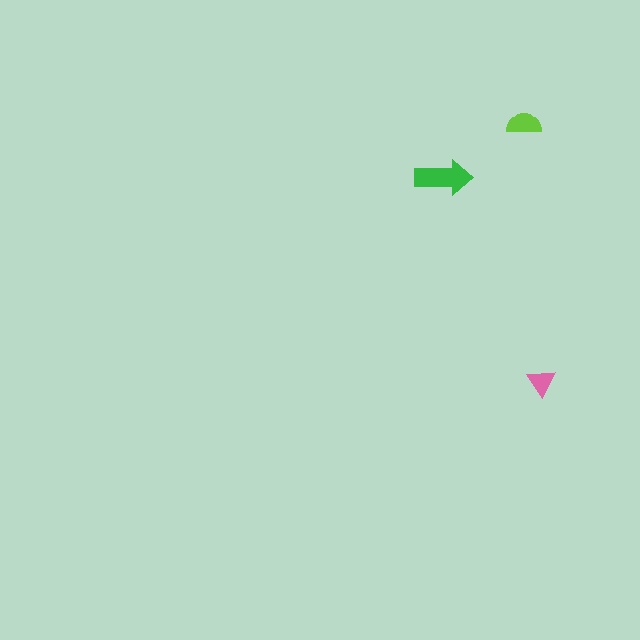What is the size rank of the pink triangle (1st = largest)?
3rd.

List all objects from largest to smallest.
The green arrow, the lime semicircle, the pink triangle.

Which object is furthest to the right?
The pink triangle is rightmost.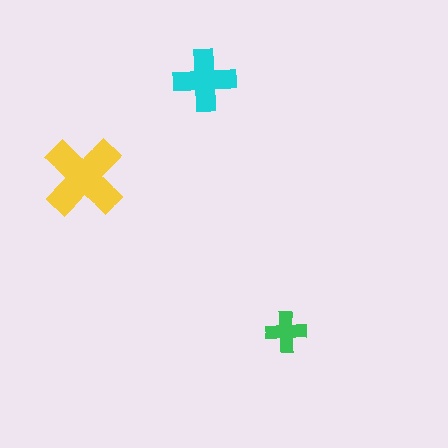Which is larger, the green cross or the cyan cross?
The cyan one.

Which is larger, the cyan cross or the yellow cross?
The yellow one.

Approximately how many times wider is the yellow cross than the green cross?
About 2 times wider.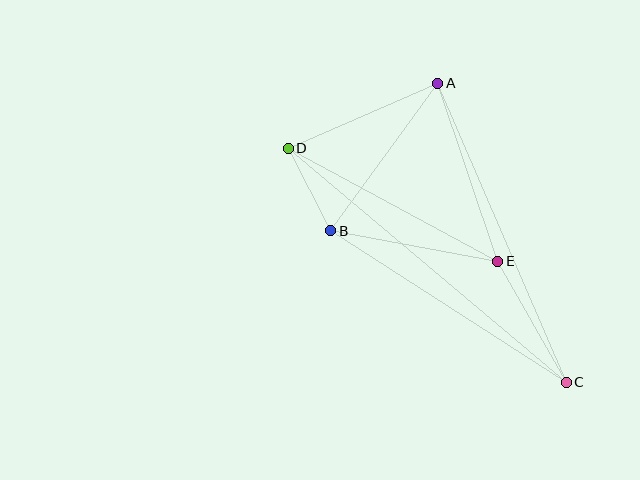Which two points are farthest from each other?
Points C and D are farthest from each other.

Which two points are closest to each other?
Points B and D are closest to each other.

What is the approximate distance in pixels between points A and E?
The distance between A and E is approximately 188 pixels.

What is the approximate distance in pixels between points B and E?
The distance between B and E is approximately 170 pixels.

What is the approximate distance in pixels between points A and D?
The distance between A and D is approximately 163 pixels.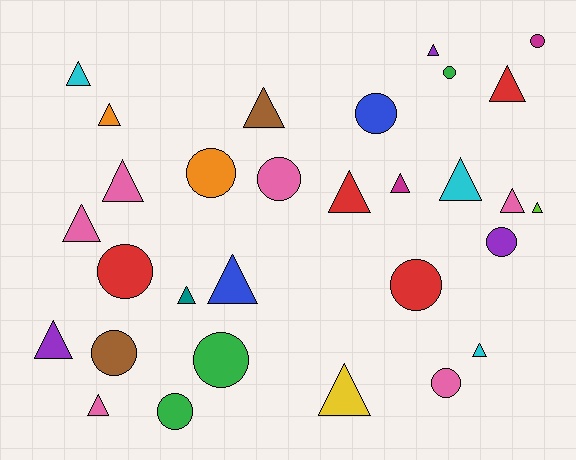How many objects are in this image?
There are 30 objects.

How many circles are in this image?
There are 12 circles.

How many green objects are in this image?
There are 3 green objects.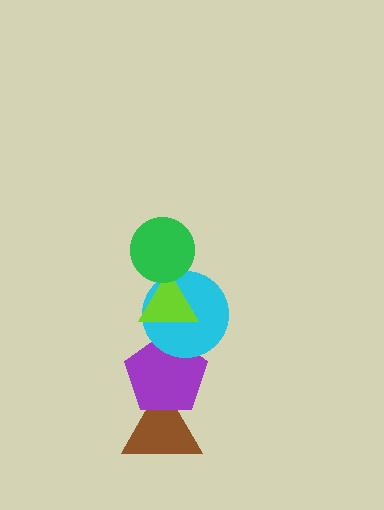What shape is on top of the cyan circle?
The lime triangle is on top of the cyan circle.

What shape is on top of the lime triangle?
The green circle is on top of the lime triangle.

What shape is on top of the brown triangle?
The purple pentagon is on top of the brown triangle.